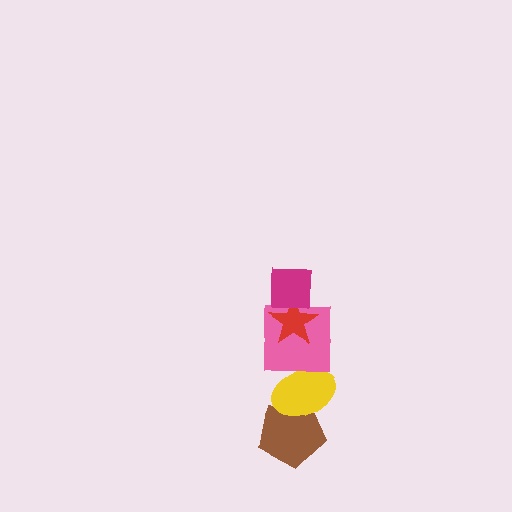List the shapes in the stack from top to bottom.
From top to bottom: the magenta square, the red star, the pink square, the yellow ellipse, the brown pentagon.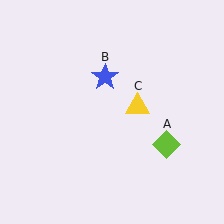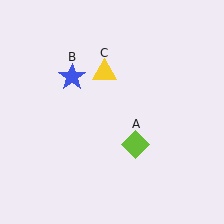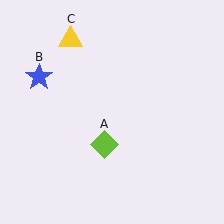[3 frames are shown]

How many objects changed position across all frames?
3 objects changed position: lime diamond (object A), blue star (object B), yellow triangle (object C).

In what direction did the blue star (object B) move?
The blue star (object B) moved left.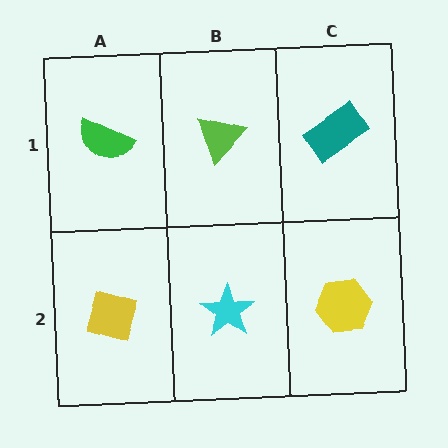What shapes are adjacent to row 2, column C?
A teal rectangle (row 1, column C), a cyan star (row 2, column B).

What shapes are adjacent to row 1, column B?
A cyan star (row 2, column B), a green semicircle (row 1, column A), a teal rectangle (row 1, column C).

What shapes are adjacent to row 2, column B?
A lime triangle (row 1, column B), a yellow diamond (row 2, column A), a yellow hexagon (row 2, column C).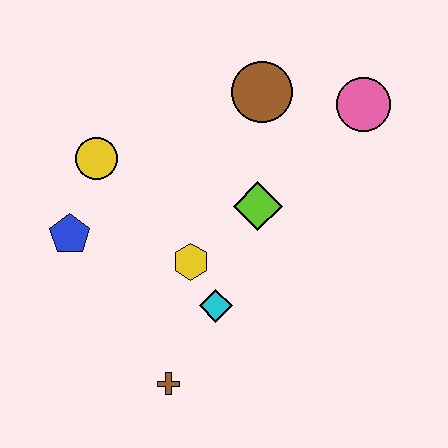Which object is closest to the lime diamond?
The yellow hexagon is closest to the lime diamond.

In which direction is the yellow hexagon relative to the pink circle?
The yellow hexagon is to the left of the pink circle.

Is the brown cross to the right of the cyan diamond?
No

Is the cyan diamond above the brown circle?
No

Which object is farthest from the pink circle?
The brown cross is farthest from the pink circle.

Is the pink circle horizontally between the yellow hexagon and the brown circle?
No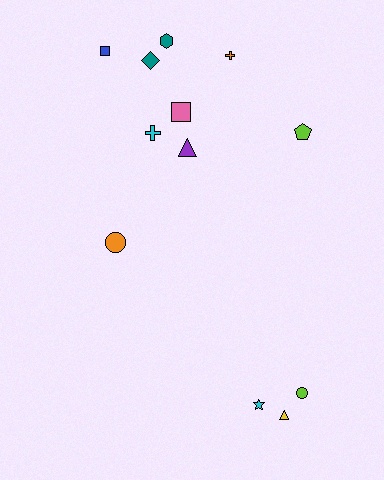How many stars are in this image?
There is 1 star.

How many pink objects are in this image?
There is 1 pink object.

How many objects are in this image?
There are 12 objects.